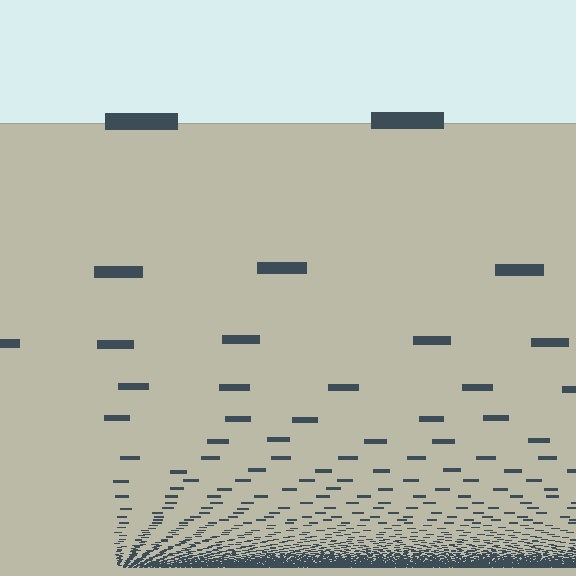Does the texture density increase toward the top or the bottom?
Density increases toward the bottom.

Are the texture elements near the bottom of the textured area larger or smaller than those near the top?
Smaller. The gradient is inverted — elements near the bottom are smaller and denser.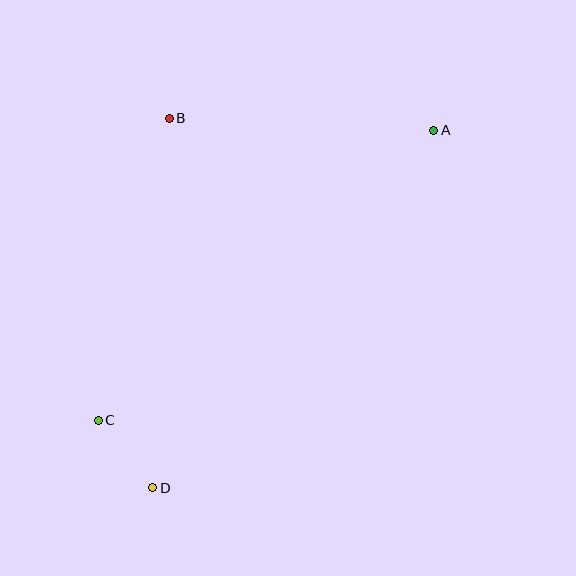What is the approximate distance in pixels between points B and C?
The distance between B and C is approximately 310 pixels.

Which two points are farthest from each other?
Points A and D are farthest from each other.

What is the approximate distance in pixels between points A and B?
The distance between A and B is approximately 264 pixels.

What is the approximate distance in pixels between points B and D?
The distance between B and D is approximately 370 pixels.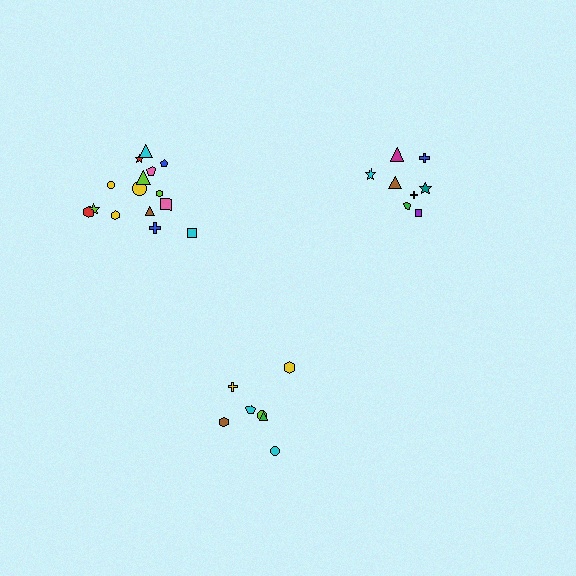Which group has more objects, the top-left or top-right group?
The top-left group.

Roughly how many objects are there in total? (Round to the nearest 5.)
Roughly 30 objects in total.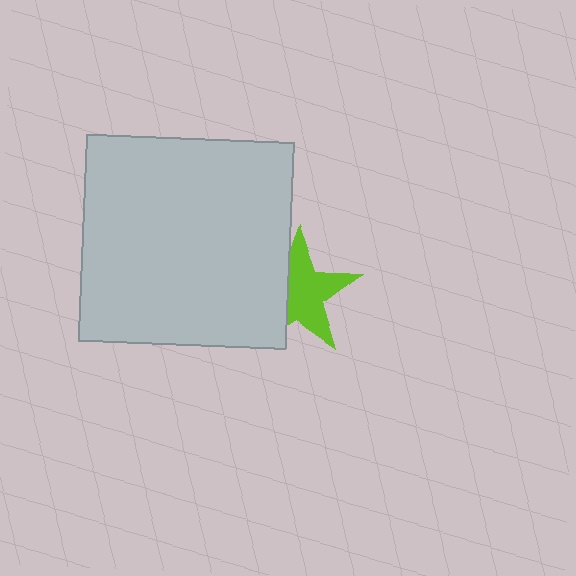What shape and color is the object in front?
The object in front is a light gray square.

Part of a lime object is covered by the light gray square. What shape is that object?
It is a star.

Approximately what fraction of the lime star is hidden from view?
Roughly 37% of the lime star is hidden behind the light gray square.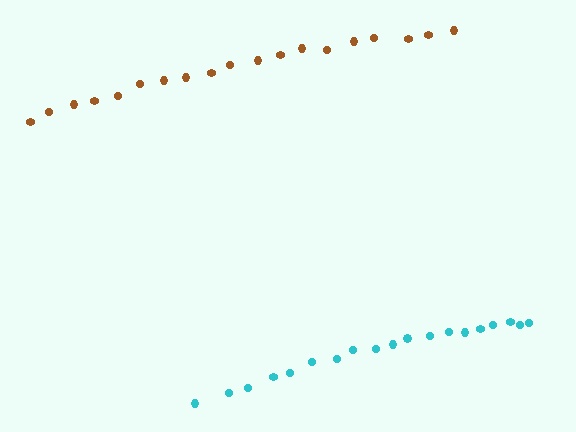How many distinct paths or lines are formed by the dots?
There are 2 distinct paths.